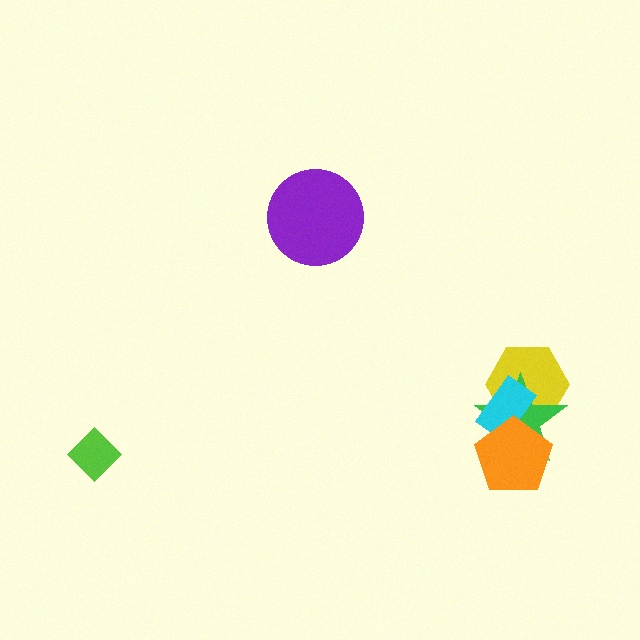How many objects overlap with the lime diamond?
0 objects overlap with the lime diamond.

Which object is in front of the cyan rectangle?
The orange pentagon is in front of the cyan rectangle.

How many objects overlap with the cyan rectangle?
3 objects overlap with the cyan rectangle.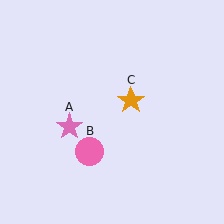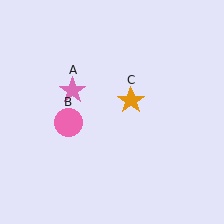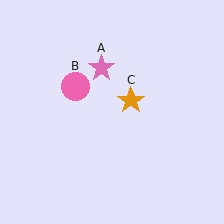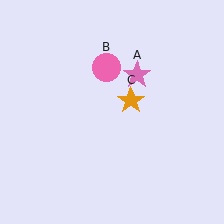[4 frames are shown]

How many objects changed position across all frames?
2 objects changed position: pink star (object A), pink circle (object B).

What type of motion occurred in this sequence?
The pink star (object A), pink circle (object B) rotated clockwise around the center of the scene.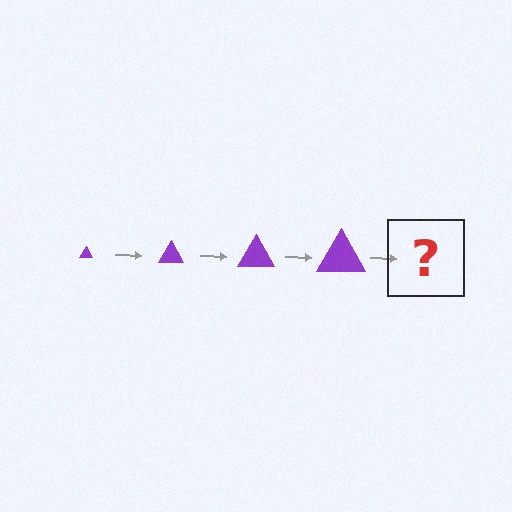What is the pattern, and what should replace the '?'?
The pattern is that the triangle gets progressively larger each step. The '?' should be a purple triangle, larger than the previous one.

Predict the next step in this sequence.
The next step is a purple triangle, larger than the previous one.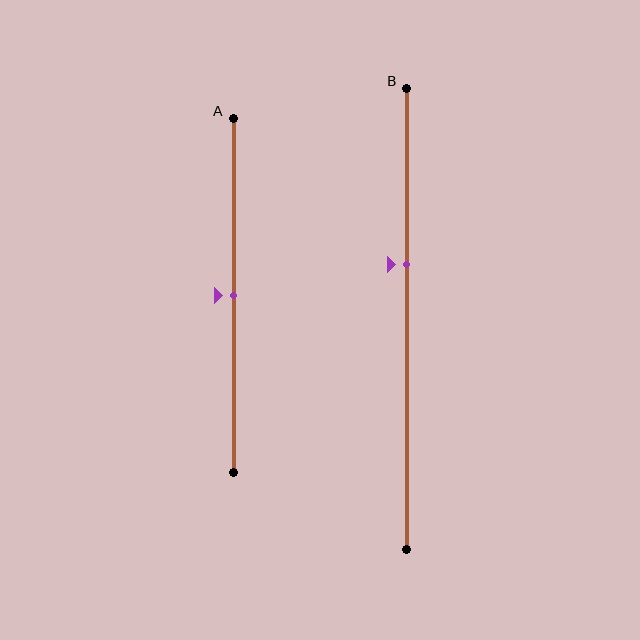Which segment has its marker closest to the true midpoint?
Segment A has its marker closest to the true midpoint.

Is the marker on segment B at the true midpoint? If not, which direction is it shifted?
No, the marker on segment B is shifted upward by about 12% of the segment length.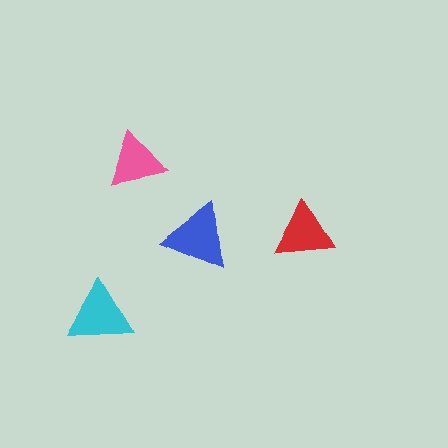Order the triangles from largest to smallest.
the blue one, the cyan one, the red one, the pink one.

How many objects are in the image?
There are 4 objects in the image.